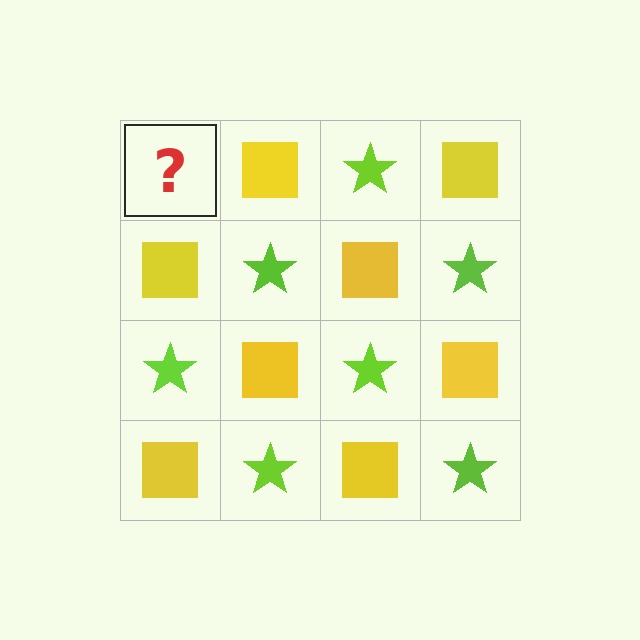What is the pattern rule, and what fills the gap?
The rule is that it alternates lime star and yellow square in a checkerboard pattern. The gap should be filled with a lime star.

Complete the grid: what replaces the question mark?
The question mark should be replaced with a lime star.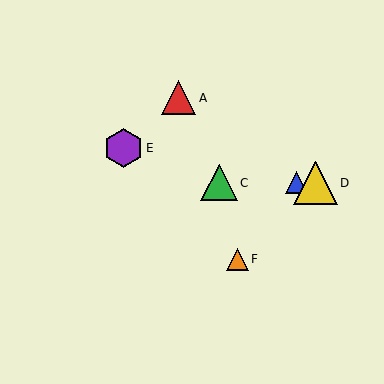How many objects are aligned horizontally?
3 objects (B, C, D) are aligned horizontally.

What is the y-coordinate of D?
Object D is at y≈183.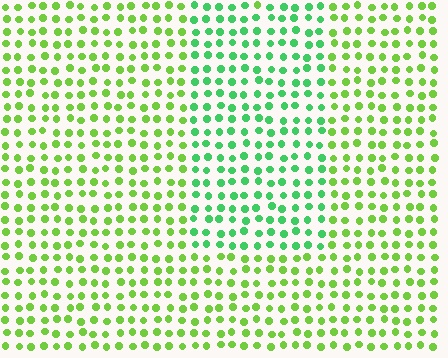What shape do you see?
I see a rectangle.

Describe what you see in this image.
The image is filled with small lime elements in a uniform arrangement. A rectangle-shaped region is visible where the elements are tinted to a slightly different hue, forming a subtle color boundary.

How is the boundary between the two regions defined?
The boundary is defined purely by a slight shift in hue (about 37 degrees). Spacing, size, and orientation are identical on both sides.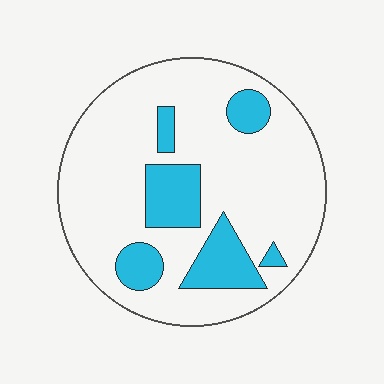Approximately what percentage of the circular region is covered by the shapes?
Approximately 20%.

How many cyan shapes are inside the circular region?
6.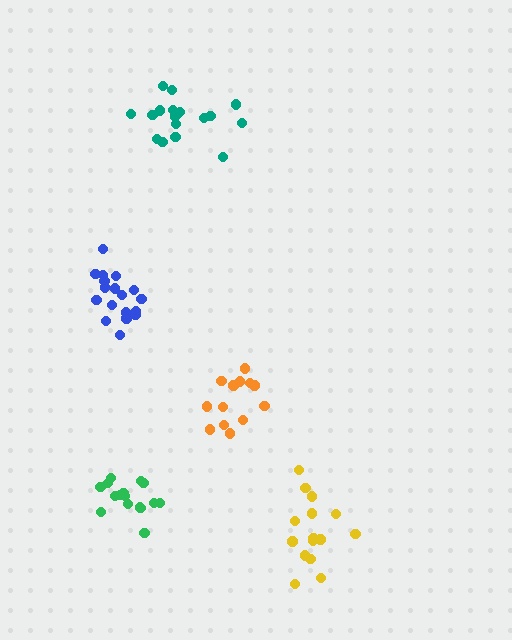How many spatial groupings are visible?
There are 5 spatial groupings.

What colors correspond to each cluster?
The clusters are colored: yellow, orange, teal, green, blue.